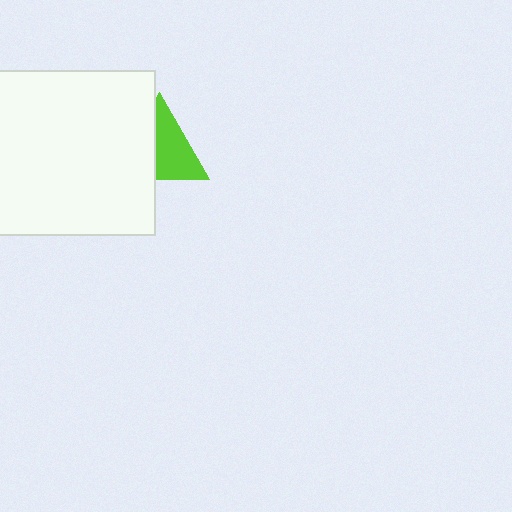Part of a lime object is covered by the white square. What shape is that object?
It is a triangle.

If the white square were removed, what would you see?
You would see the complete lime triangle.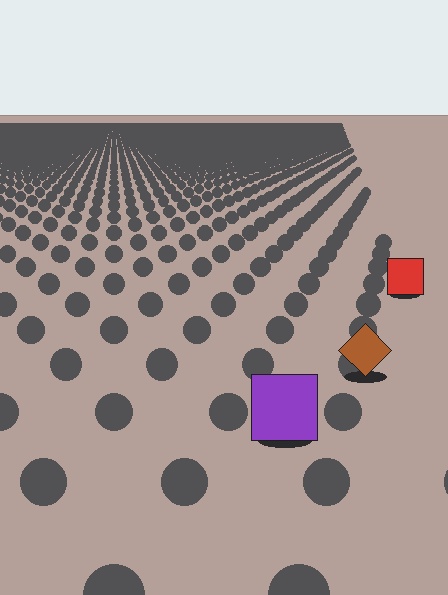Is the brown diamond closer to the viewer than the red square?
Yes. The brown diamond is closer — you can tell from the texture gradient: the ground texture is coarser near it.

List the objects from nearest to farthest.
From nearest to farthest: the purple square, the brown diamond, the red square.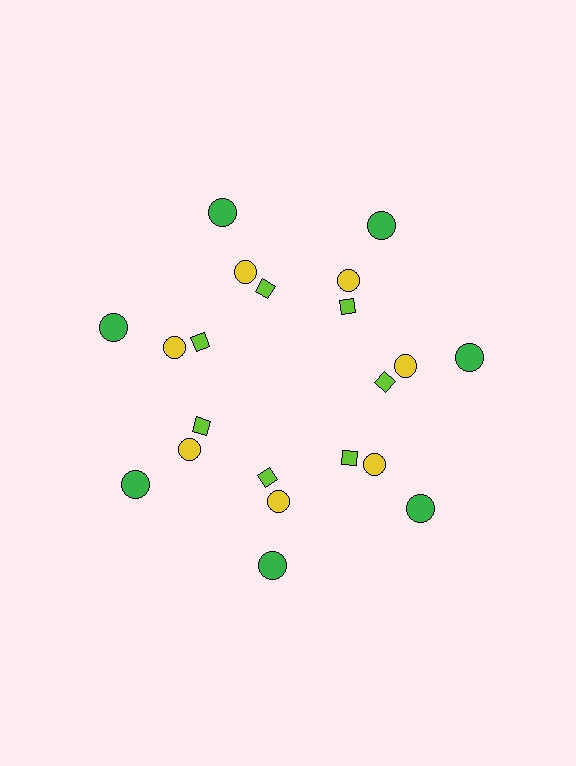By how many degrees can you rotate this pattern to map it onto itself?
The pattern maps onto itself every 51 degrees of rotation.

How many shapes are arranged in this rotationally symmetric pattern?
There are 21 shapes, arranged in 7 groups of 3.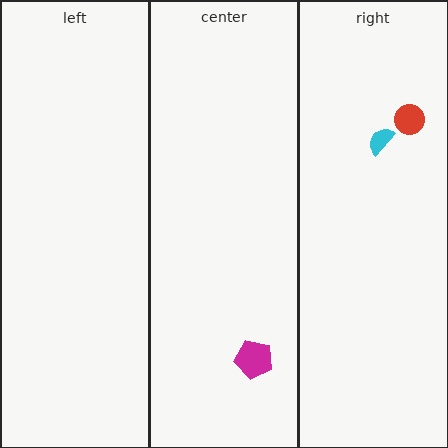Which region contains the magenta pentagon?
The center region.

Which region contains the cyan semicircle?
The right region.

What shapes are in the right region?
The red circle, the cyan semicircle.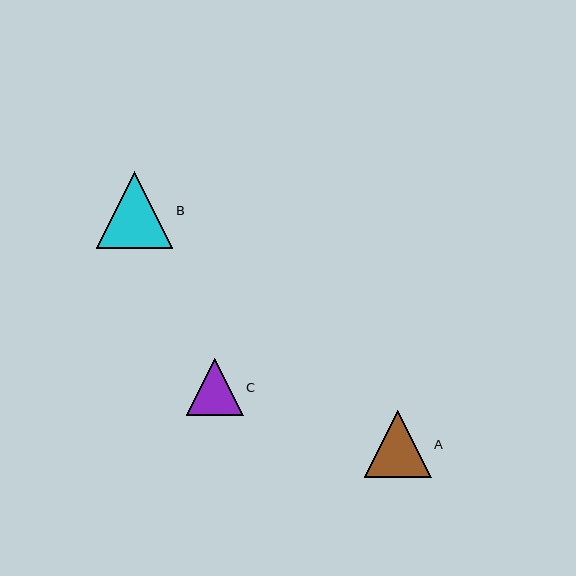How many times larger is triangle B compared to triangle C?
Triangle B is approximately 1.3 times the size of triangle C.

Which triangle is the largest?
Triangle B is the largest with a size of approximately 76 pixels.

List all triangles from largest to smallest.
From largest to smallest: B, A, C.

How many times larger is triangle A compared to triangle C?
Triangle A is approximately 1.2 times the size of triangle C.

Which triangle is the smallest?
Triangle C is the smallest with a size of approximately 57 pixels.